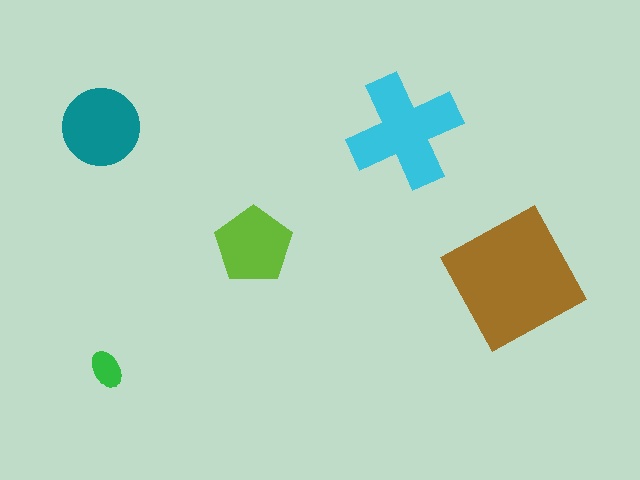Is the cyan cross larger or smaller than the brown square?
Smaller.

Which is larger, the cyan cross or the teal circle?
The cyan cross.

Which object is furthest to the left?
The teal circle is leftmost.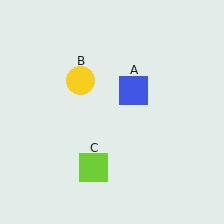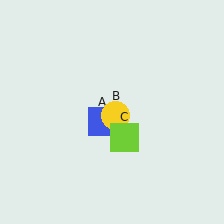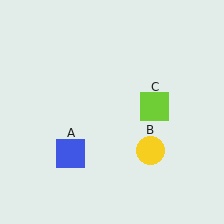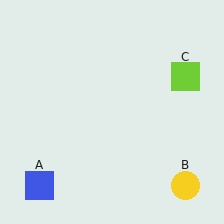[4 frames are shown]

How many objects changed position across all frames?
3 objects changed position: blue square (object A), yellow circle (object B), lime square (object C).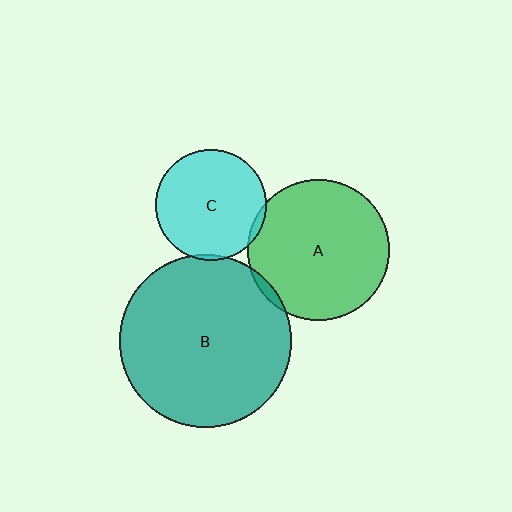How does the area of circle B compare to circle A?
Approximately 1.5 times.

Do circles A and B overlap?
Yes.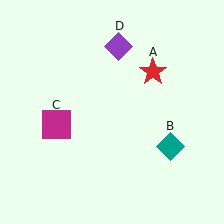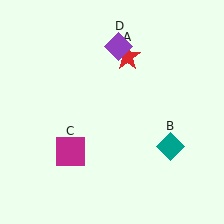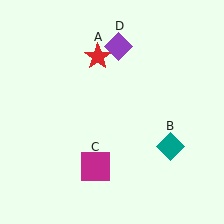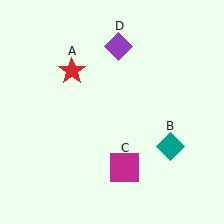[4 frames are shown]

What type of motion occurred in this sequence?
The red star (object A), magenta square (object C) rotated counterclockwise around the center of the scene.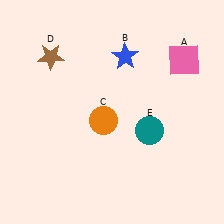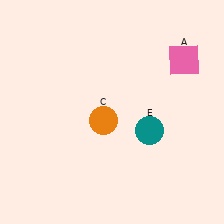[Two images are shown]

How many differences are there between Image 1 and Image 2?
There are 2 differences between the two images.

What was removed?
The brown star (D), the blue star (B) were removed in Image 2.